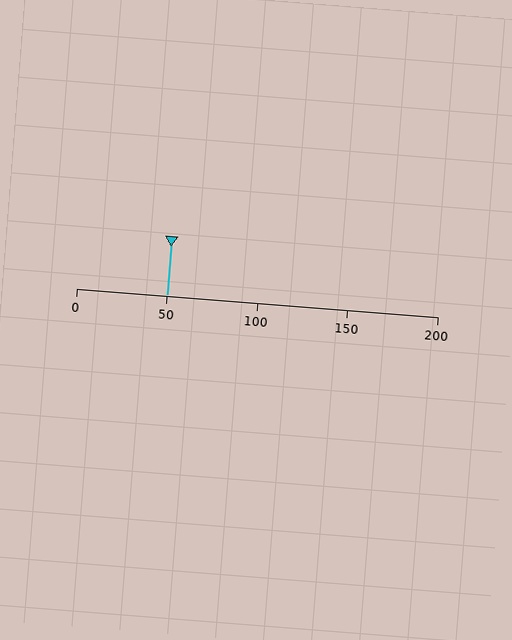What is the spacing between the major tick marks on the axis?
The major ticks are spaced 50 apart.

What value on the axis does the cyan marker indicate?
The marker indicates approximately 50.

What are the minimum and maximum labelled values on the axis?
The axis runs from 0 to 200.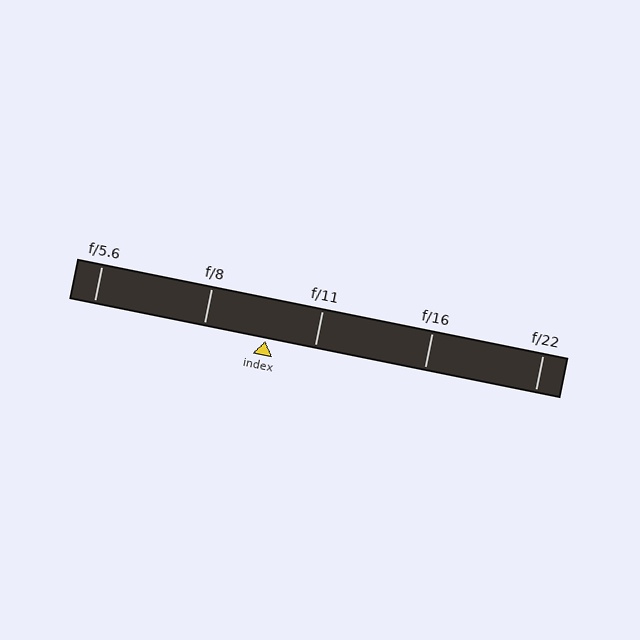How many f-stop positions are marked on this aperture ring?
There are 5 f-stop positions marked.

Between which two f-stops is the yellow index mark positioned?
The index mark is between f/8 and f/11.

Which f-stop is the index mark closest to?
The index mark is closest to f/11.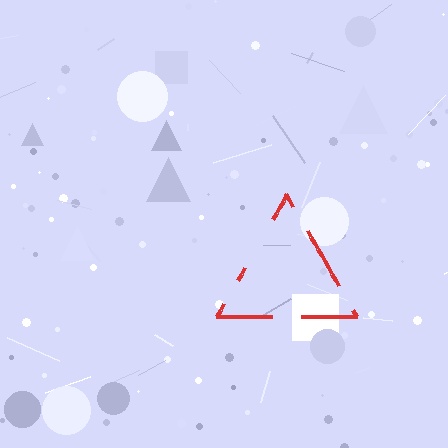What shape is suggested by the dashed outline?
The dashed outline suggests a triangle.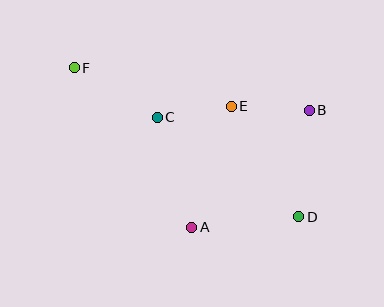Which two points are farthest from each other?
Points D and F are farthest from each other.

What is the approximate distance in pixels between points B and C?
The distance between B and C is approximately 152 pixels.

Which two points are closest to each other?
Points C and E are closest to each other.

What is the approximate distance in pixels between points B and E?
The distance between B and E is approximately 78 pixels.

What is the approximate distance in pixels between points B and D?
The distance between B and D is approximately 107 pixels.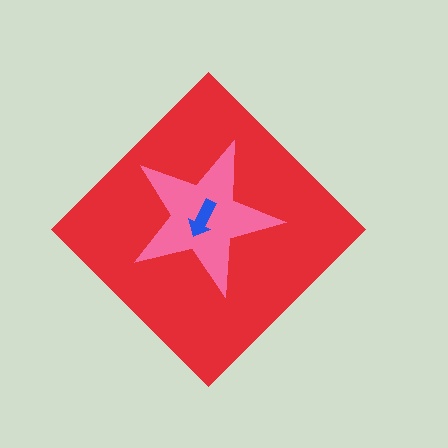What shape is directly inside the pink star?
The blue arrow.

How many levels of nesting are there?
3.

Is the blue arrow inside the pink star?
Yes.